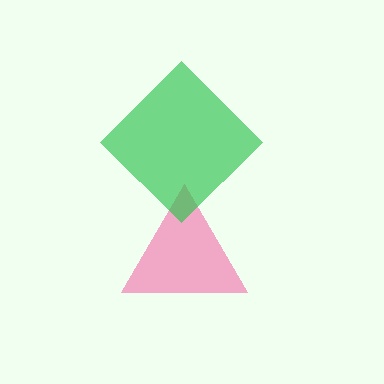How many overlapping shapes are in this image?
There are 2 overlapping shapes in the image.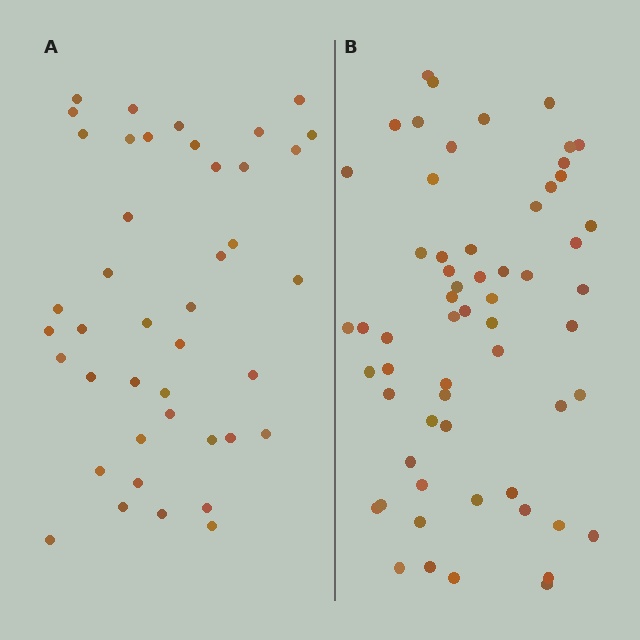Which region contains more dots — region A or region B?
Region B (the right region) has more dots.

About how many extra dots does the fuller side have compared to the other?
Region B has approximately 20 more dots than region A.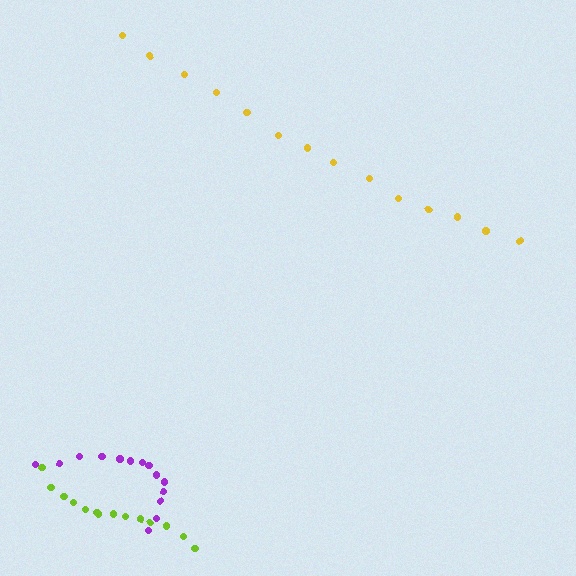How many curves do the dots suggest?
There are 3 distinct paths.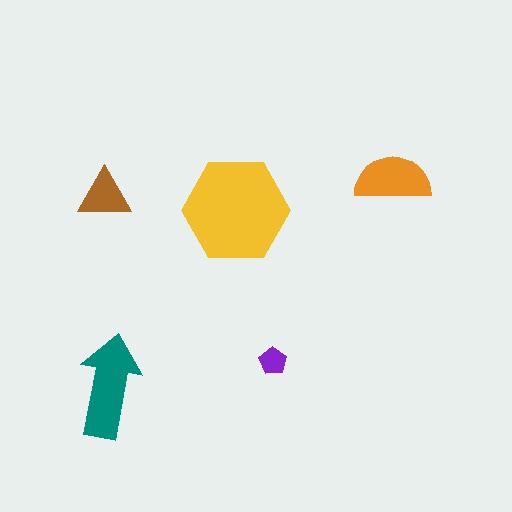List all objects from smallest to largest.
The purple pentagon, the brown triangle, the orange semicircle, the teal arrow, the yellow hexagon.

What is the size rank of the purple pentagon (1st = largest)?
5th.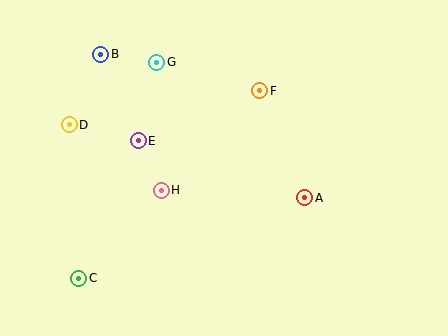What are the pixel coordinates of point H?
Point H is at (161, 190).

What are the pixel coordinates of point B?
Point B is at (101, 55).